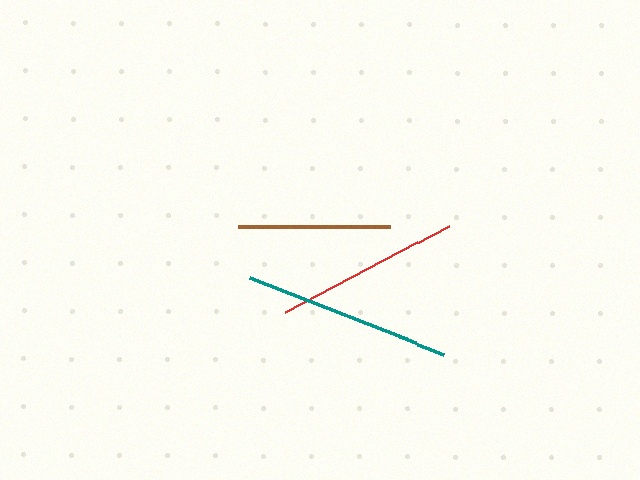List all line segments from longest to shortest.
From longest to shortest: teal, red, brown.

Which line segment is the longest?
The teal line is the longest at approximately 209 pixels.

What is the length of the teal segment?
The teal segment is approximately 209 pixels long.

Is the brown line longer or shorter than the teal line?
The teal line is longer than the brown line.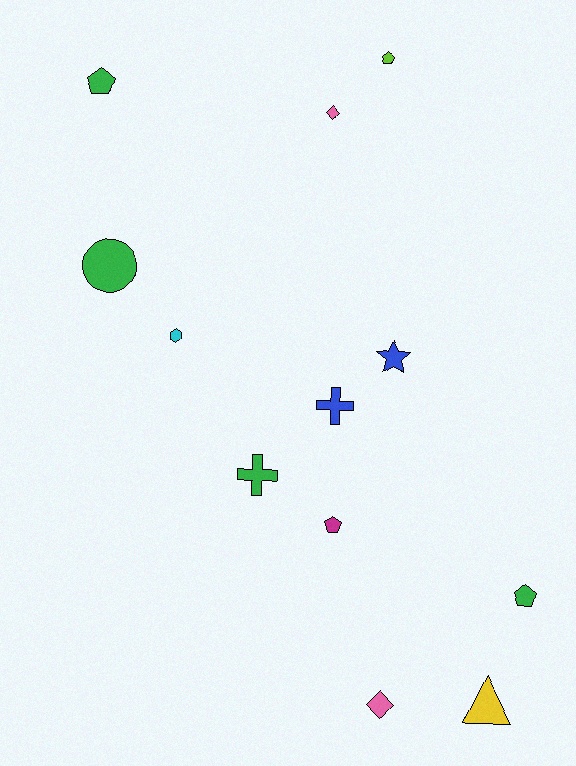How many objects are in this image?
There are 12 objects.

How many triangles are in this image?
There is 1 triangle.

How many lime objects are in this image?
There is 1 lime object.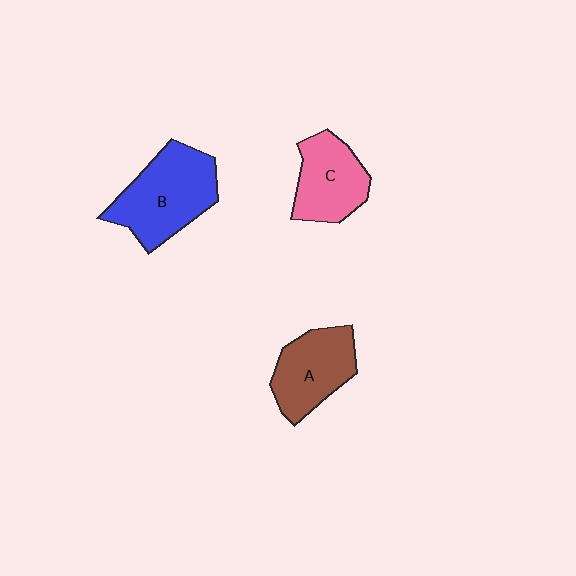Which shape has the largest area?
Shape B (blue).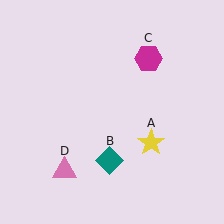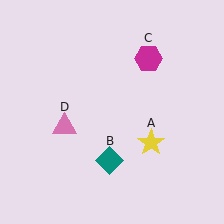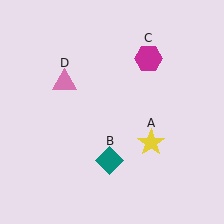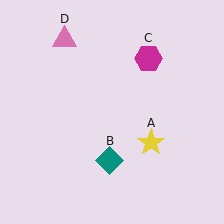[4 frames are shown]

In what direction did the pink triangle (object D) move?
The pink triangle (object D) moved up.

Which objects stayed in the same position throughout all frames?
Yellow star (object A) and teal diamond (object B) and magenta hexagon (object C) remained stationary.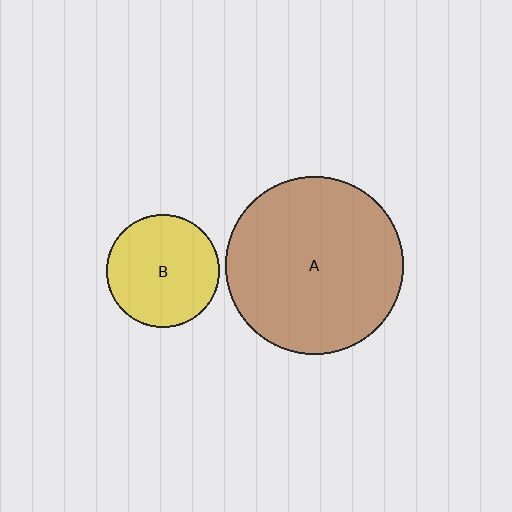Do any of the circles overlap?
No, none of the circles overlap.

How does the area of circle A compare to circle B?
Approximately 2.5 times.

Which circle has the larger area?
Circle A (brown).